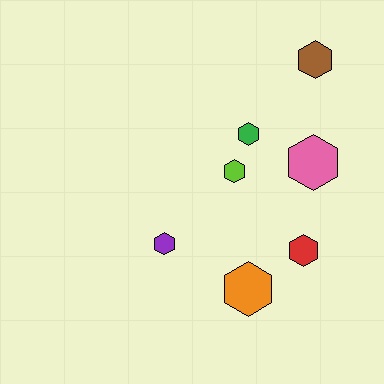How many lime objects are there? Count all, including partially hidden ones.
There is 1 lime object.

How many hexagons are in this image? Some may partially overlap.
There are 7 hexagons.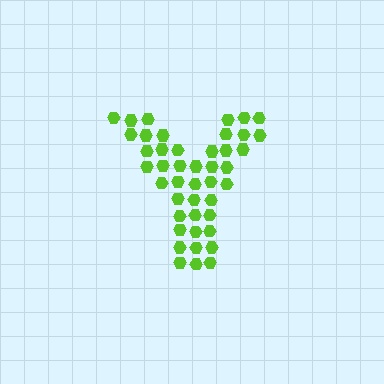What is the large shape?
The large shape is the letter Y.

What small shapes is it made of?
It is made of small hexagons.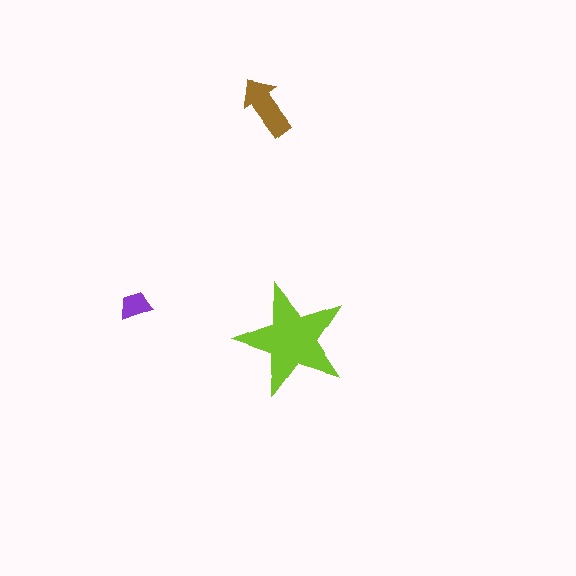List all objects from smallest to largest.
The purple trapezoid, the brown arrow, the lime star.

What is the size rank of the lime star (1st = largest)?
1st.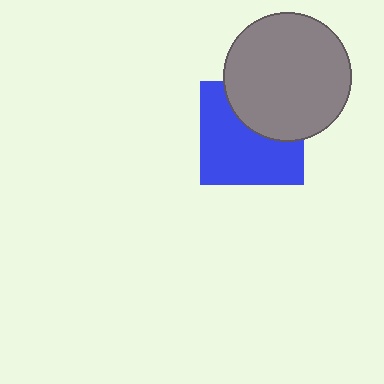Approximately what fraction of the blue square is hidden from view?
Roughly 37% of the blue square is hidden behind the gray circle.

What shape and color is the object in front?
The object in front is a gray circle.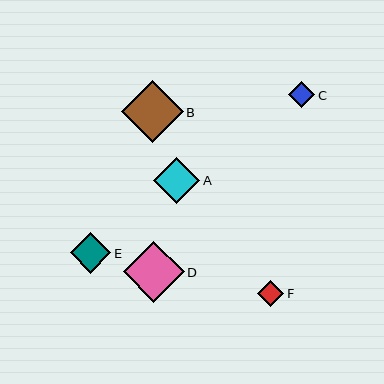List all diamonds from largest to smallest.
From largest to smallest: B, D, A, E, F, C.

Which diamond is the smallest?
Diamond C is the smallest with a size of approximately 26 pixels.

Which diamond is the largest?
Diamond B is the largest with a size of approximately 62 pixels.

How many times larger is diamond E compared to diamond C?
Diamond E is approximately 1.5 times the size of diamond C.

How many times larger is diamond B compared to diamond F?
Diamond B is approximately 2.4 times the size of diamond F.